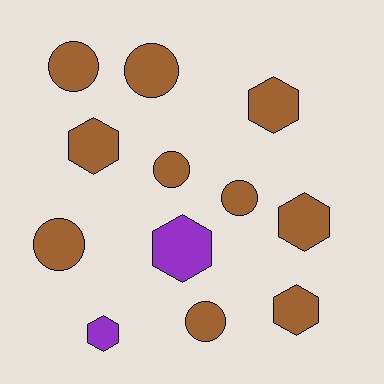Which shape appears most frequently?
Circle, with 6 objects.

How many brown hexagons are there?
There are 4 brown hexagons.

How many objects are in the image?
There are 12 objects.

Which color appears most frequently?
Brown, with 10 objects.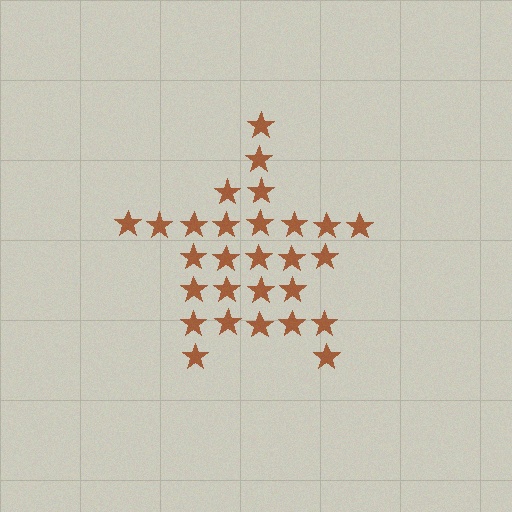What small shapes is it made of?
It is made of small stars.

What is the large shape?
The large shape is a star.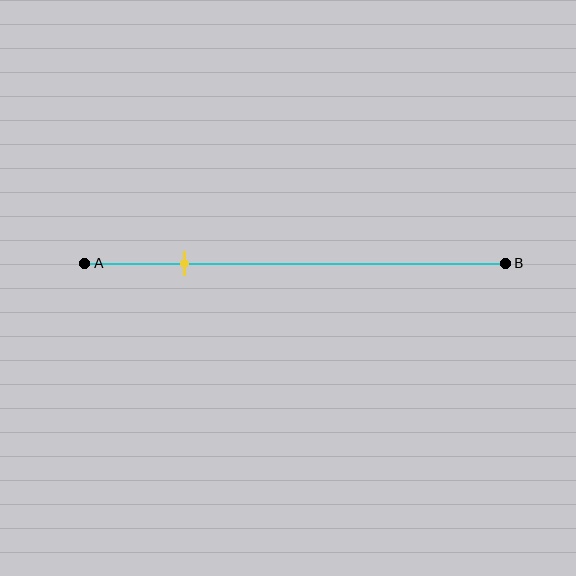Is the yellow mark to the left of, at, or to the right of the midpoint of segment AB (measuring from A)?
The yellow mark is to the left of the midpoint of segment AB.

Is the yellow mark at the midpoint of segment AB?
No, the mark is at about 25% from A, not at the 50% midpoint.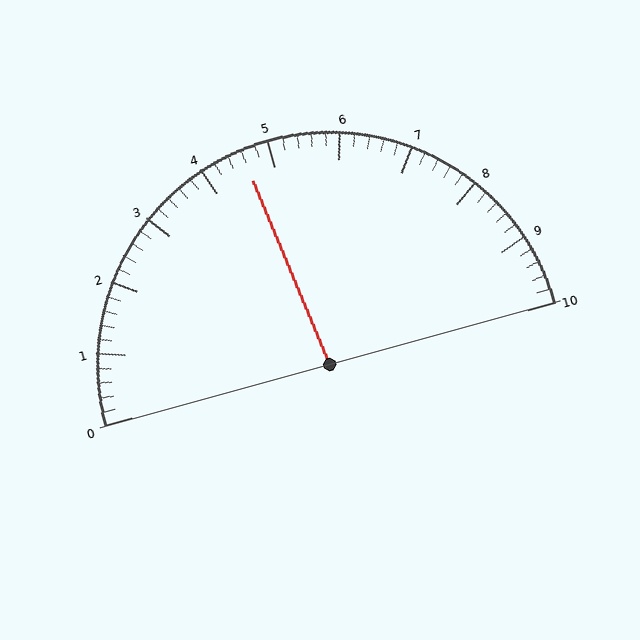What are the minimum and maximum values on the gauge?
The gauge ranges from 0 to 10.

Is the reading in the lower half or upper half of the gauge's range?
The reading is in the lower half of the range (0 to 10).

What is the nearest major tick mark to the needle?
The nearest major tick mark is 5.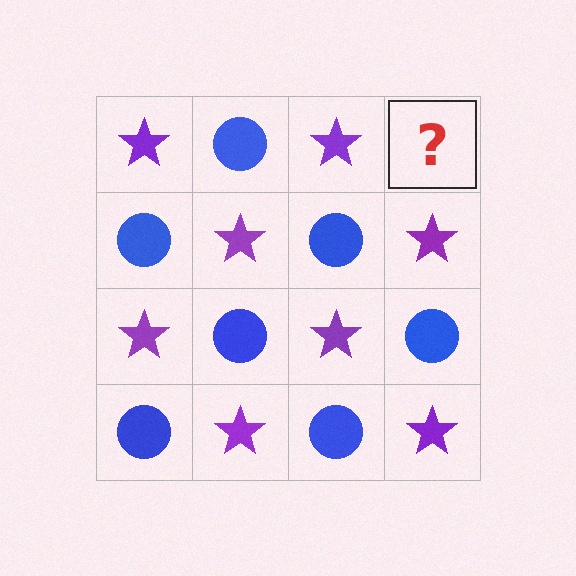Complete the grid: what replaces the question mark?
The question mark should be replaced with a blue circle.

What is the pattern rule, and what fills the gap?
The rule is that it alternates purple star and blue circle in a checkerboard pattern. The gap should be filled with a blue circle.